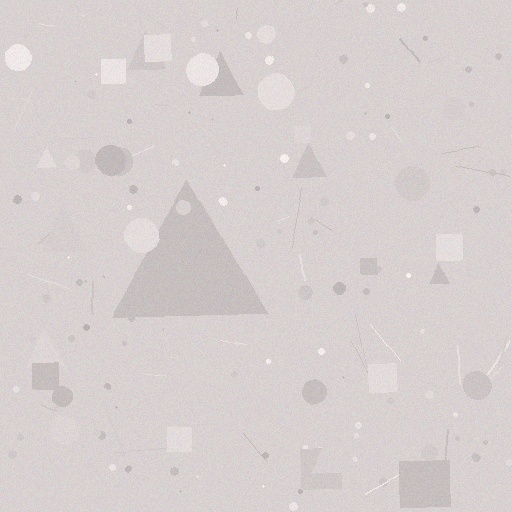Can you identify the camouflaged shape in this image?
The camouflaged shape is a triangle.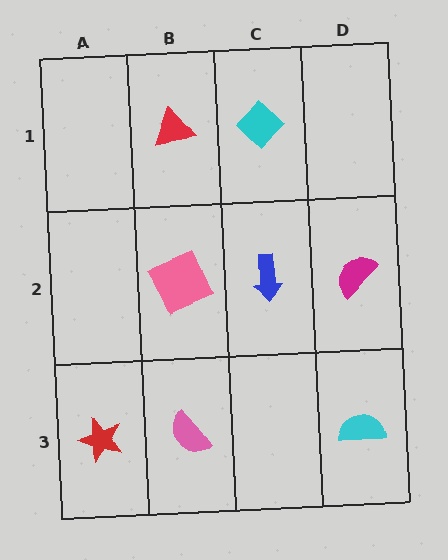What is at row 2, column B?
A pink square.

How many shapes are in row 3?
3 shapes.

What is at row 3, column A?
A red star.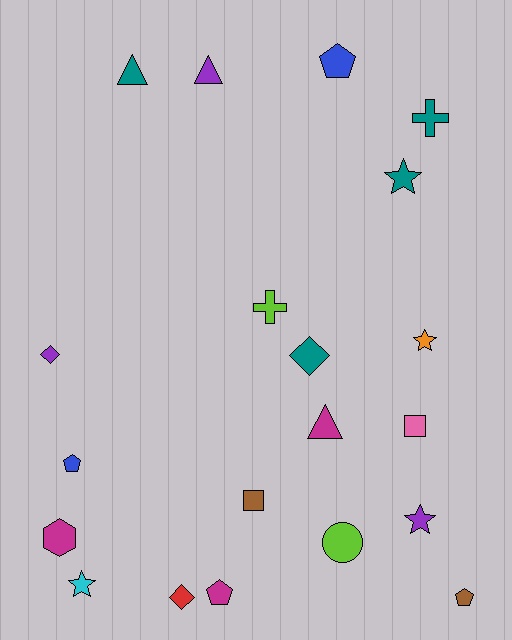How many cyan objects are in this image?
There is 1 cyan object.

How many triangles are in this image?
There are 3 triangles.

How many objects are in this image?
There are 20 objects.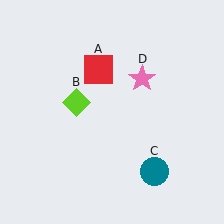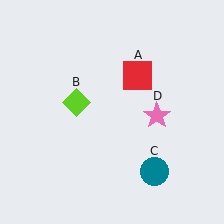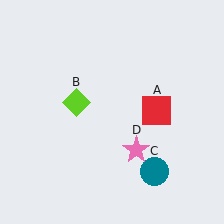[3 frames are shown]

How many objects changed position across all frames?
2 objects changed position: red square (object A), pink star (object D).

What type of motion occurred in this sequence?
The red square (object A), pink star (object D) rotated clockwise around the center of the scene.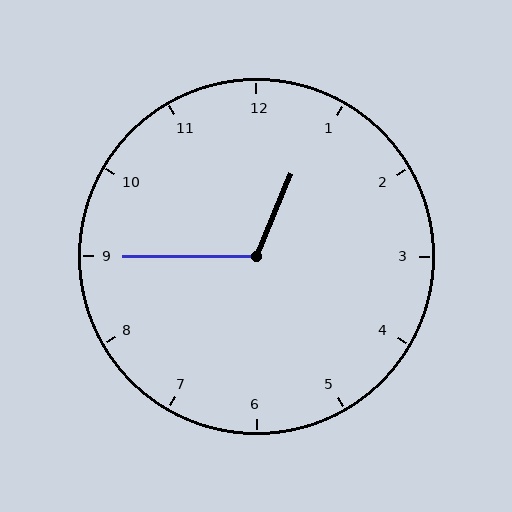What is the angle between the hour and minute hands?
Approximately 112 degrees.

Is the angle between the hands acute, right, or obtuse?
It is obtuse.